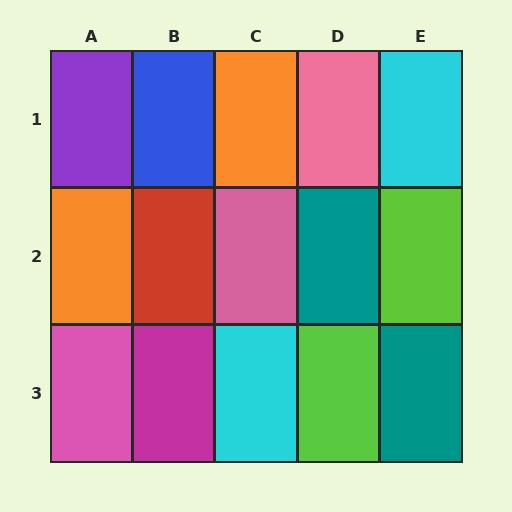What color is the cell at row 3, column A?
Pink.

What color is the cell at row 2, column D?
Teal.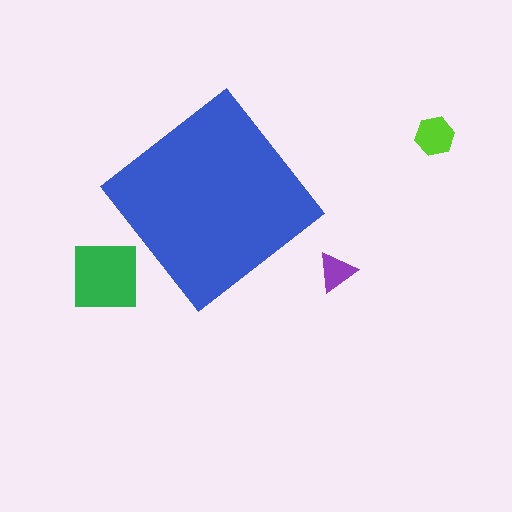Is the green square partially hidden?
No, the green square is fully visible.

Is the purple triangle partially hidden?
No, the purple triangle is fully visible.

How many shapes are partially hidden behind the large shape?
0 shapes are partially hidden.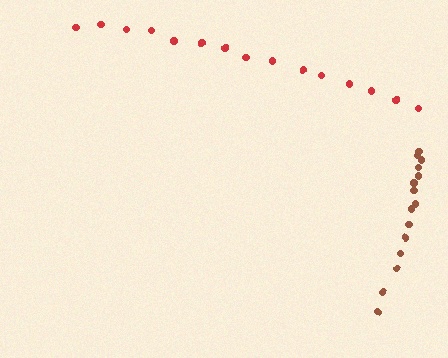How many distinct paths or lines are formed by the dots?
There are 2 distinct paths.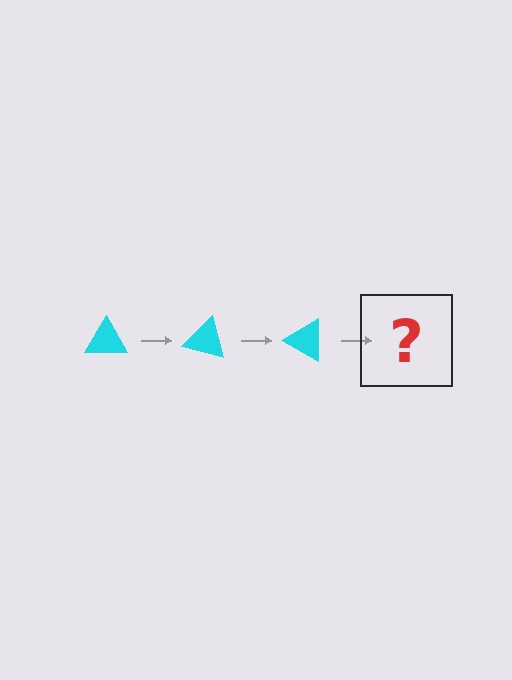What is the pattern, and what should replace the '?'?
The pattern is that the triangle rotates 15 degrees each step. The '?' should be a cyan triangle rotated 45 degrees.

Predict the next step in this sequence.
The next step is a cyan triangle rotated 45 degrees.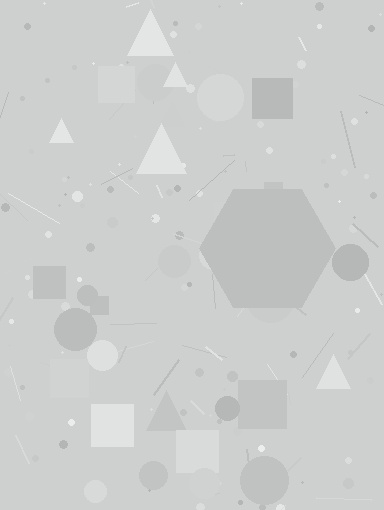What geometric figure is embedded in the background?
A hexagon is embedded in the background.